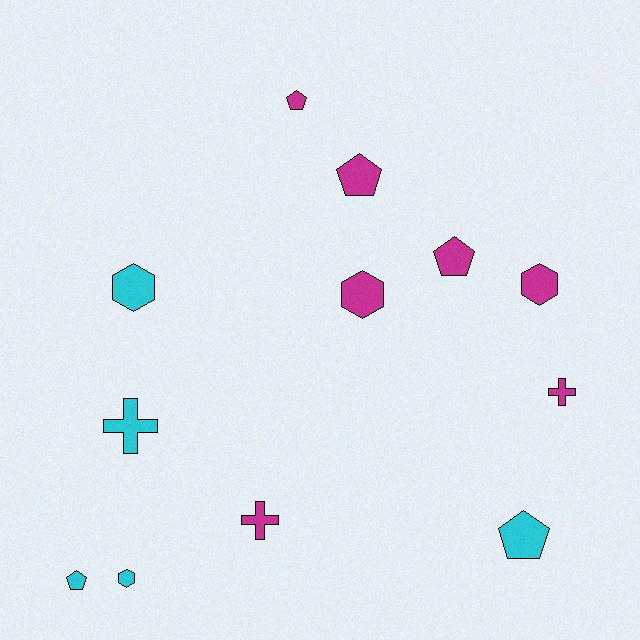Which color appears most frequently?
Magenta, with 7 objects.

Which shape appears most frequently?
Pentagon, with 5 objects.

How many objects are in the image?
There are 12 objects.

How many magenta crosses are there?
There are 2 magenta crosses.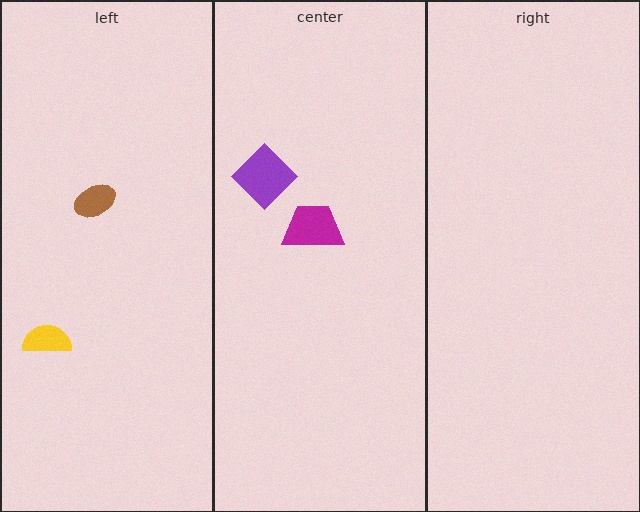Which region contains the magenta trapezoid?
The center region.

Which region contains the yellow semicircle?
The left region.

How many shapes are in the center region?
2.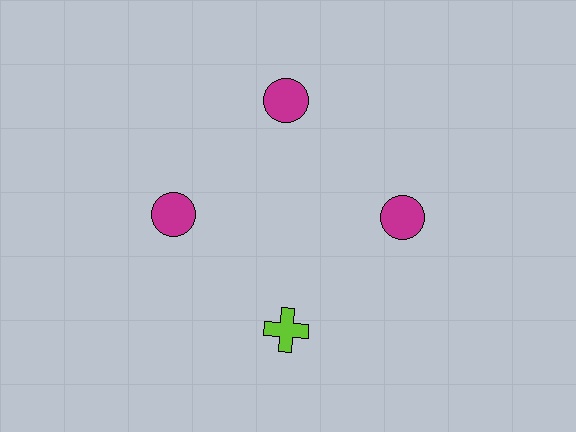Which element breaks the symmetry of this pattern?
The lime cross at roughly the 6 o'clock position breaks the symmetry. All other shapes are magenta circles.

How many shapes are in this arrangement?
There are 4 shapes arranged in a ring pattern.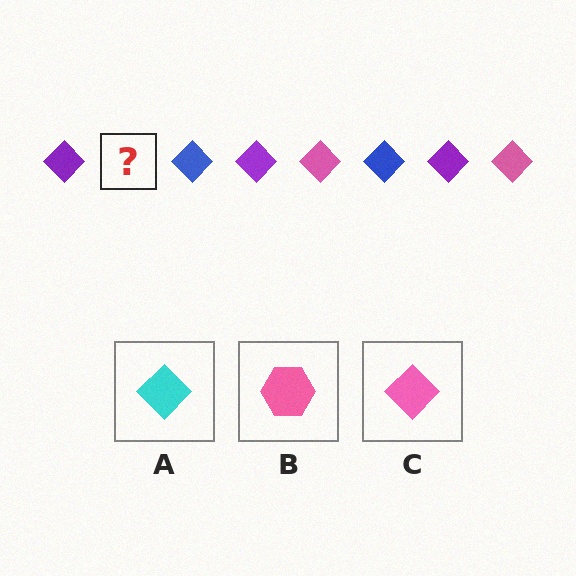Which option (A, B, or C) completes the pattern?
C.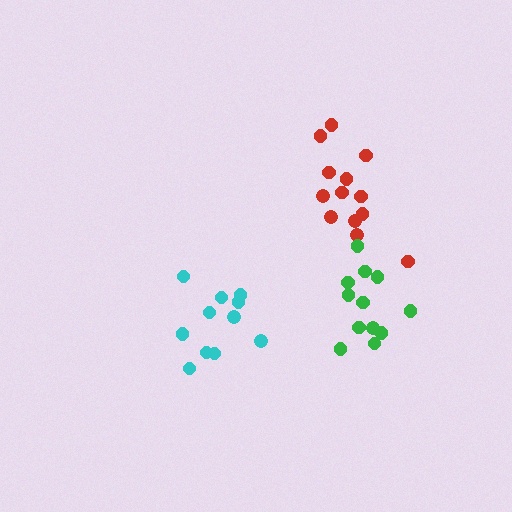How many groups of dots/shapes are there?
There are 3 groups.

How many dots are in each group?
Group 1: 13 dots, Group 2: 12 dots, Group 3: 11 dots (36 total).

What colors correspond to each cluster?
The clusters are colored: red, green, cyan.